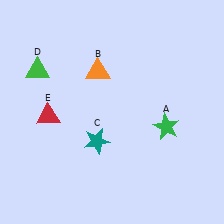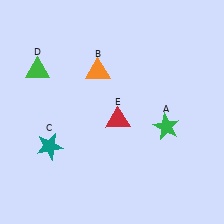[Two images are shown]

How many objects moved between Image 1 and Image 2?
2 objects moved between the two images.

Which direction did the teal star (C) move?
The teal star (C) moved left.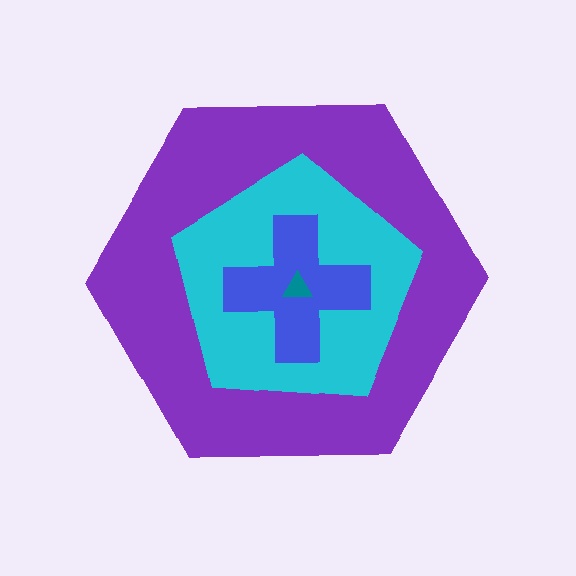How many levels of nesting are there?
4.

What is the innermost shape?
The teal triangle.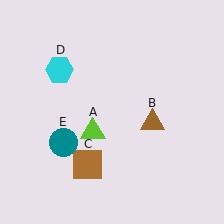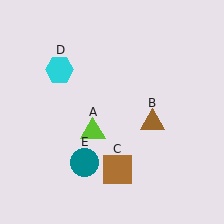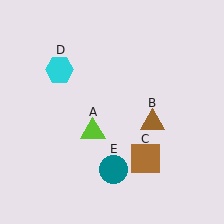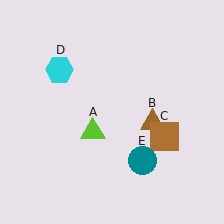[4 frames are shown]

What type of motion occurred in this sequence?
The brown square (object C), teal circle (object E) rotated counterclockwise around the center of the scene.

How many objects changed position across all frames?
2 objects changed position: brown square (object C), teal circle (object E).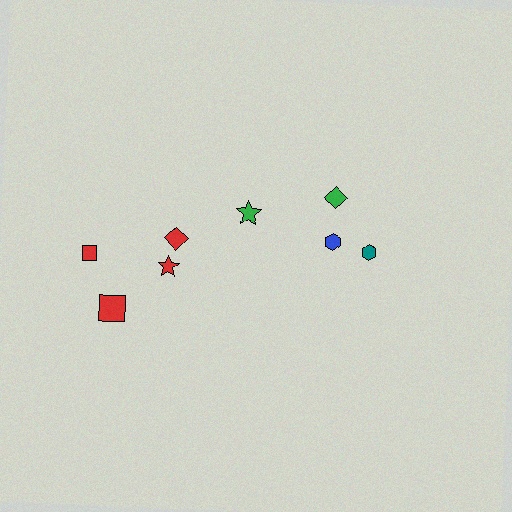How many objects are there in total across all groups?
There are 8 objects.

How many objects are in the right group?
There are 3 objects.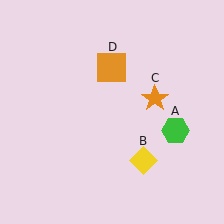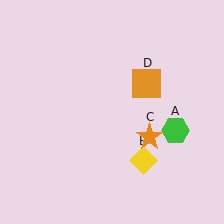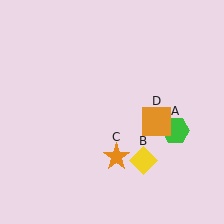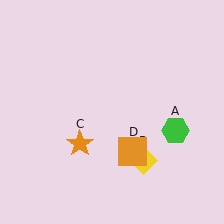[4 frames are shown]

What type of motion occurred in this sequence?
The orange star (object C), orange square (object D) rotated clockwise around the center of the scene.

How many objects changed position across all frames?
2 objects changed position: orange star (object C), orange square (object D).